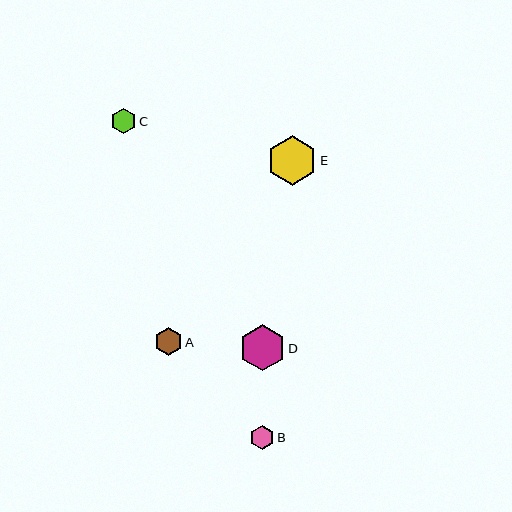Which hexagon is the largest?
Hexagon E is the largest with a size of approximately 50 pixels.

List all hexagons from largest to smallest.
From largest to smallest: E, D, A, C, B.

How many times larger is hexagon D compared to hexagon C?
Hexagon D is approximately 1.8 times the size of hexagon C.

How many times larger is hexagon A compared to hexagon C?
Hexagon A is approximately 1.1 times the size of hexagon C.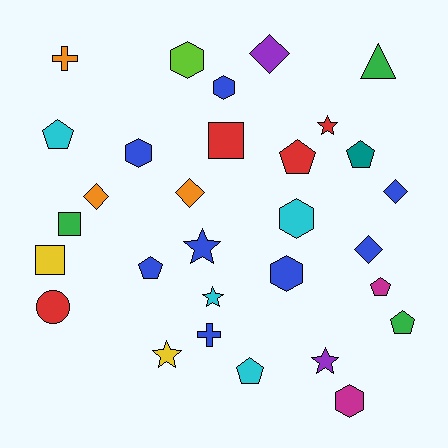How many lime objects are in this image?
There is 1 lime object.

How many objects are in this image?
There are 30 objects.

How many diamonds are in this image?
There are 5 diamonds.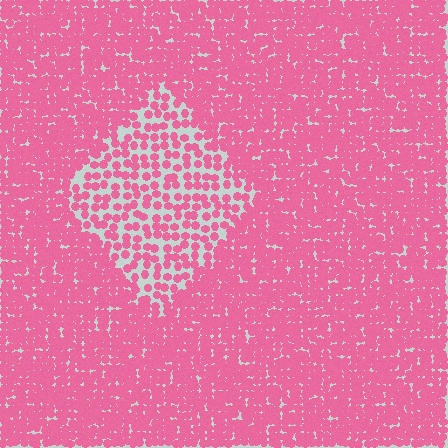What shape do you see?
I see a diamond.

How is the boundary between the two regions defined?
The boundary is defined by a change in element density (approximately 2.2x ratio). All elements are the same color, size, and shape.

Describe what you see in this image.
The image contains small pink elements arranged at two different densities. A diamond-shaped region is visible where the elements are less densely packed than the surrounding area.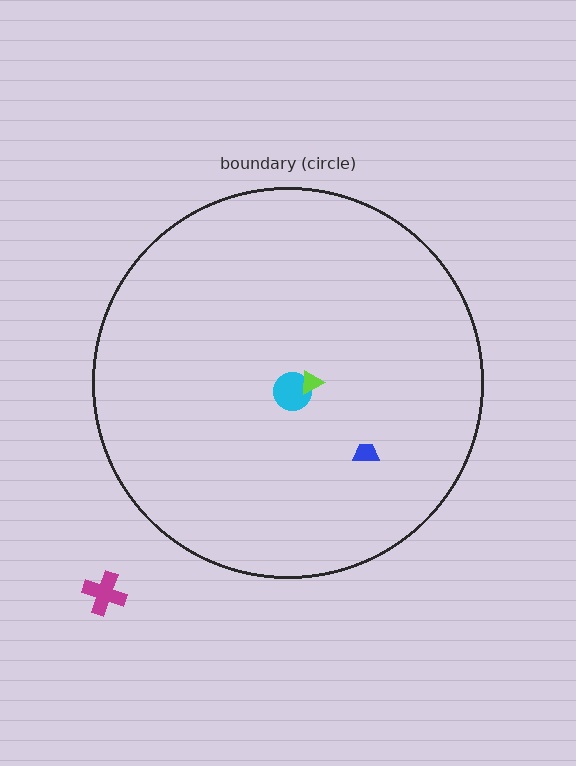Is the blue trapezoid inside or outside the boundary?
Inside.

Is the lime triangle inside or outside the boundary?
Inside.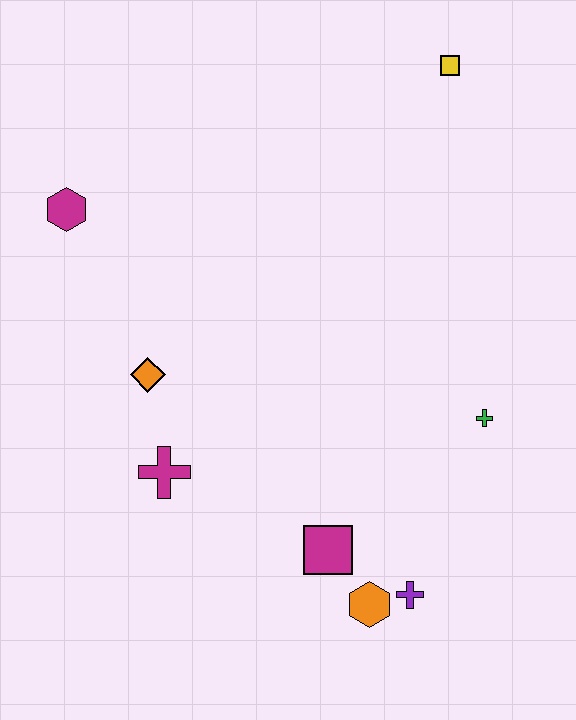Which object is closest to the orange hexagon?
The purple cross is closest to the orange hexagon.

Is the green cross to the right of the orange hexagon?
Yes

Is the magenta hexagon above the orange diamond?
Yes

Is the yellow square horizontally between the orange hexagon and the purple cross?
No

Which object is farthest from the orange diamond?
The yellow square is farthest from the orange diamond.